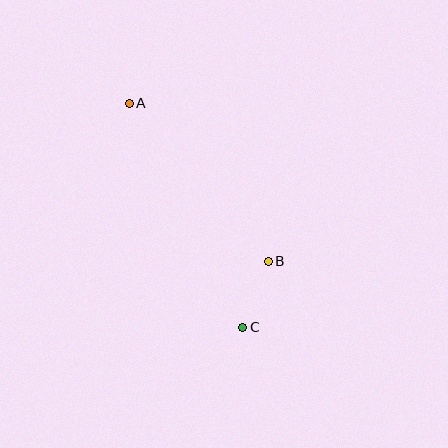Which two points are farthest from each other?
Points A and C are farthest from each other.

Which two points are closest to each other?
Points B and C are closest to each other.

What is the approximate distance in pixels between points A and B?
The distance between A and B is approximately 211 pixels.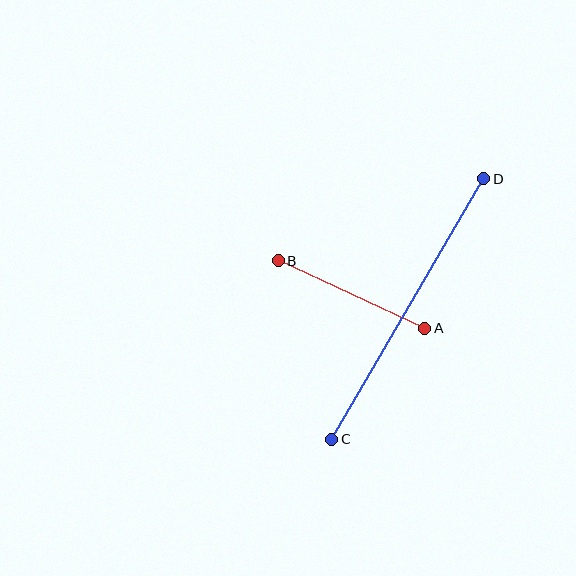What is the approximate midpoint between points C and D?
The midpoint is at approximately (408, 309) pixels.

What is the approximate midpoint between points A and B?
The midpoint is at approximately (351, 295) pixels.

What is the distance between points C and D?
The distance is approximately 301 pixels.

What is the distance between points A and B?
The distance is approximately 161 pixels.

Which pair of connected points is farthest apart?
Points C and D are farthest apart.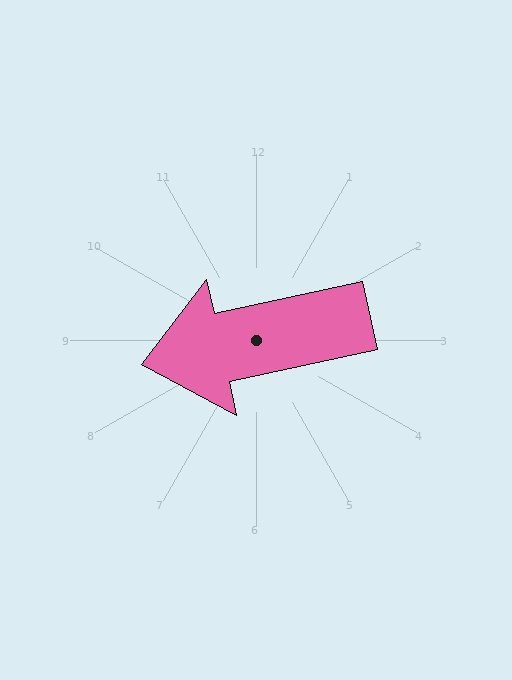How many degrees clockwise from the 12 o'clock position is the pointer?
Approximately 258 degrees.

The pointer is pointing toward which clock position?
Roughly 9 o'clock.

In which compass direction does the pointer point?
West.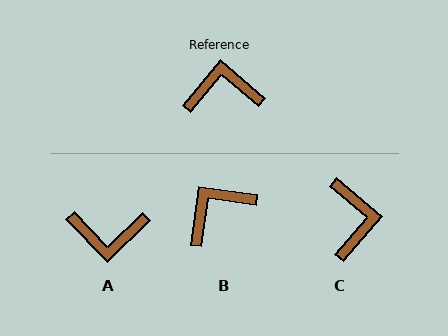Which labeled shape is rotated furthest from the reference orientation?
A, about 174 degrees away.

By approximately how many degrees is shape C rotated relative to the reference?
Approximately 90 degrees clockwise.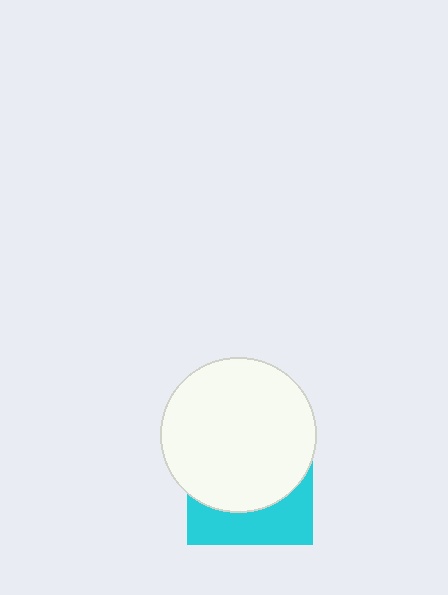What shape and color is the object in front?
The object in front is a white circle.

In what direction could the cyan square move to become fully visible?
The cyan square could move down. That would shift it out from behind the white circle entirely.